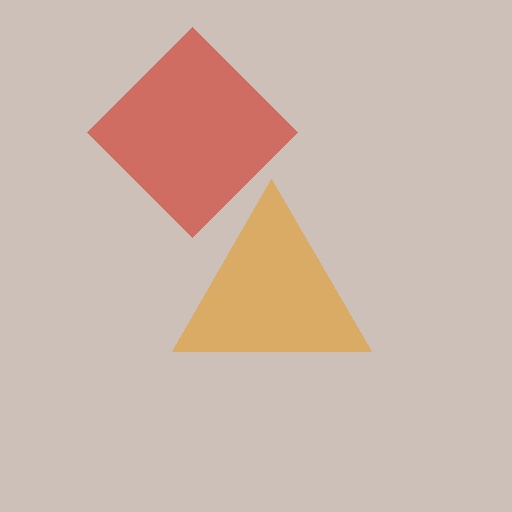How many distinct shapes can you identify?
There are 2 distinct shapes: a red diamond, an orange triangle.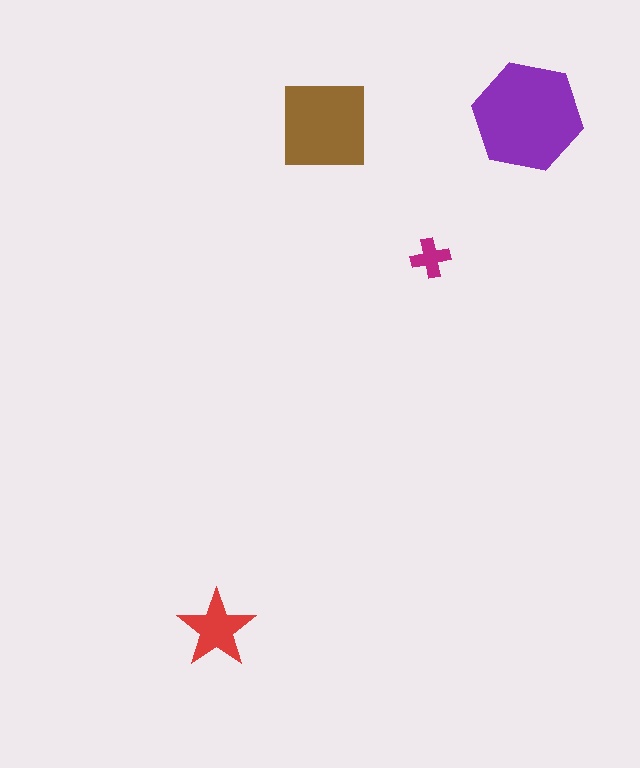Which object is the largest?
The purple hexagon.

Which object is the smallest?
The magenta cross.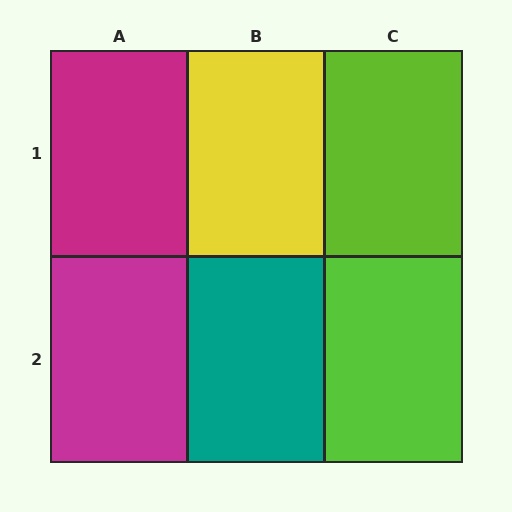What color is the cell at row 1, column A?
Magenta.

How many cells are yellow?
1 cell is yellow.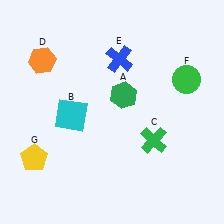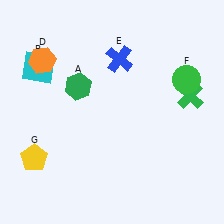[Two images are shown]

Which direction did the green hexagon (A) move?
The green hexagon (A) moved left.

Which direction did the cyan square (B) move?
The cyan square (B) moved up.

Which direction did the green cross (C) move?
The green cross (C) moved up.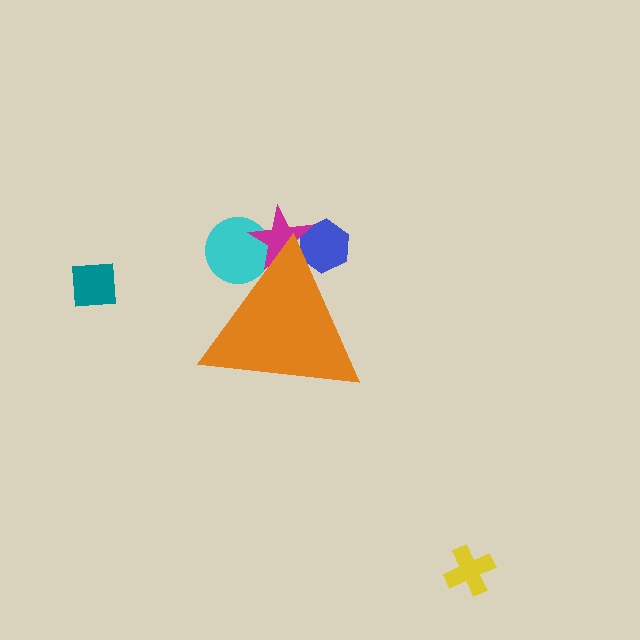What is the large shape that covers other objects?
An orange triangle.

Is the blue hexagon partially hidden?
Yes, the blue hexagon is partially hidden behind the orange triangle.